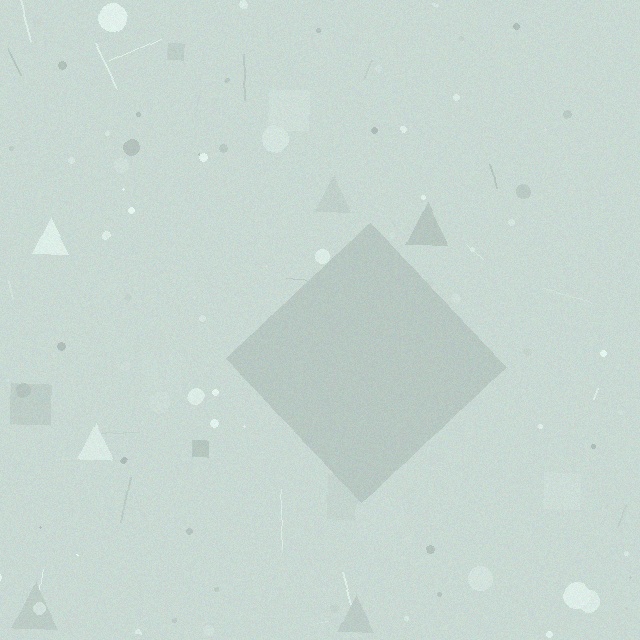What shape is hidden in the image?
A diamond is hidden in the image.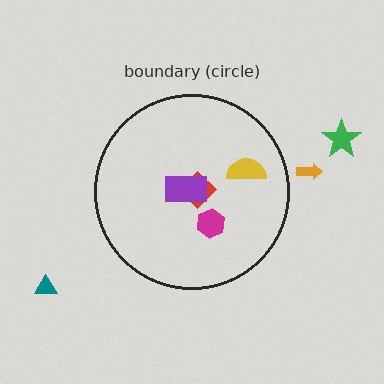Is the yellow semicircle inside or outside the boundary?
Inside.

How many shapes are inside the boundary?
4 inside, 3 outside.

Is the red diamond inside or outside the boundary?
Inside.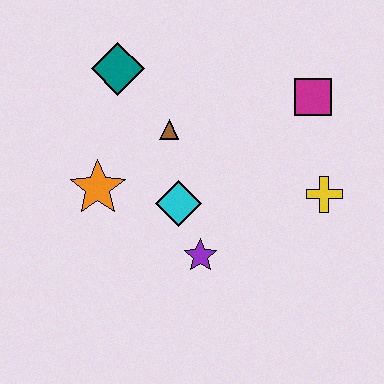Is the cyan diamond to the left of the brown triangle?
No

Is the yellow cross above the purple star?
Yes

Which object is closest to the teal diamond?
The brown triangle is closest to the teal diamond.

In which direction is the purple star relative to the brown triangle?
The purple star is below the brown triangle.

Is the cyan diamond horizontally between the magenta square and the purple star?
No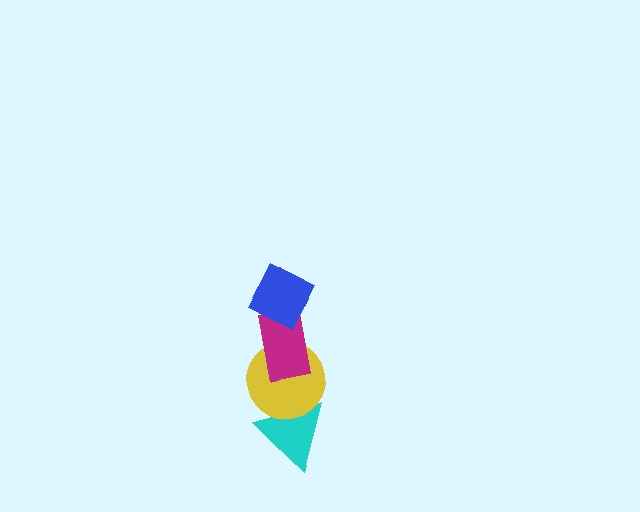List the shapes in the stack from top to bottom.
From top to bottom: the blue diamond, the magenta rectangle, the yellow circle, the cyan triangle.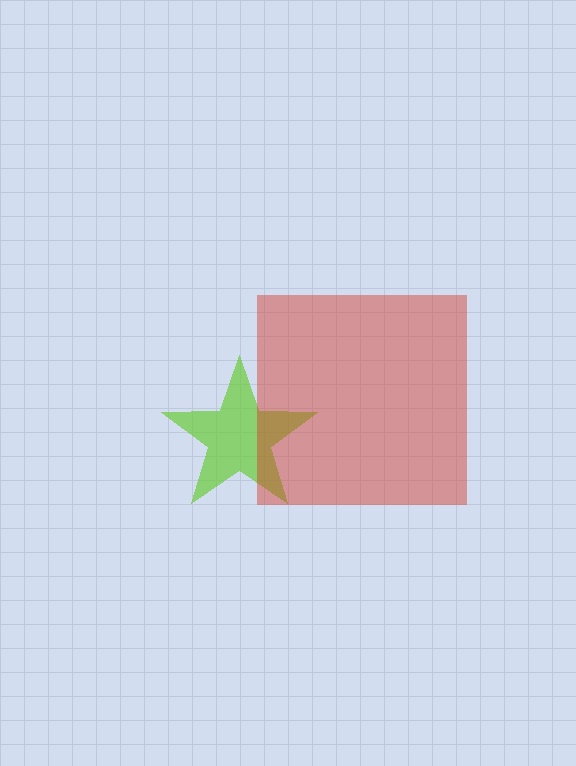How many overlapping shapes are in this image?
There are 2 overlapping shapes in the image.